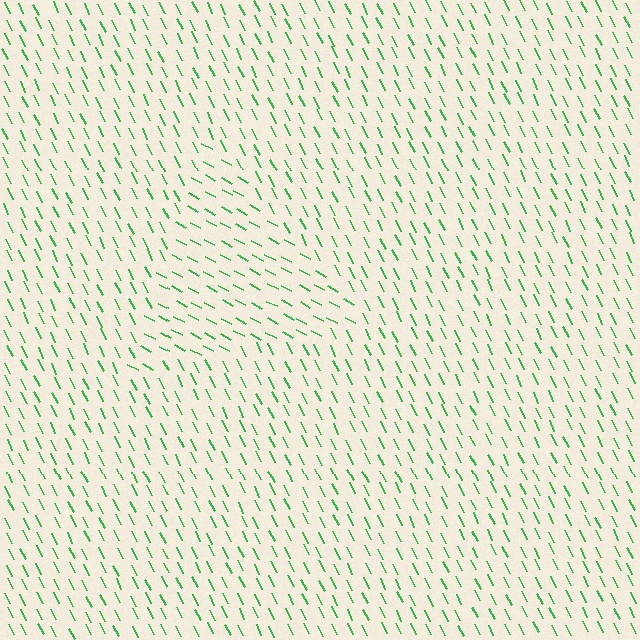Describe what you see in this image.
The image is filled with small green line segments. A triangle region in the image has lines oriented differently from the surrounding lines, creating a visible texture boundary.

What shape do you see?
I see a triangle.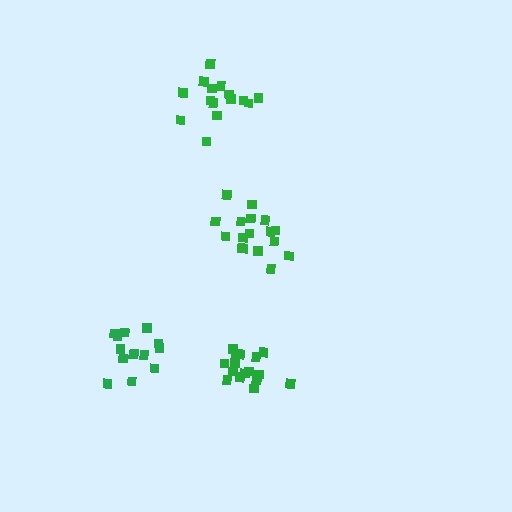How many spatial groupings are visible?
There are 4 spatial groupings.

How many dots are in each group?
Group 1: 17 dots, Group 2: 17 dots, Group 3: 15 dots, Group 4: 14 dots (63 total).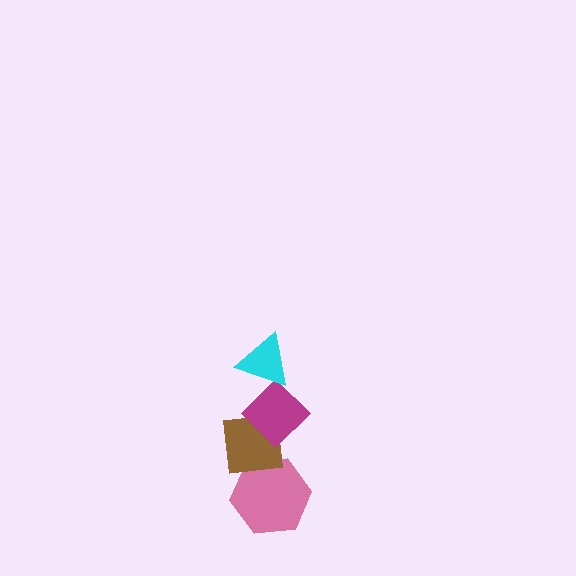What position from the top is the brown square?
The brown square is 3rd from the top.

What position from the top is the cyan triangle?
The cyan triangle is 1st from the top.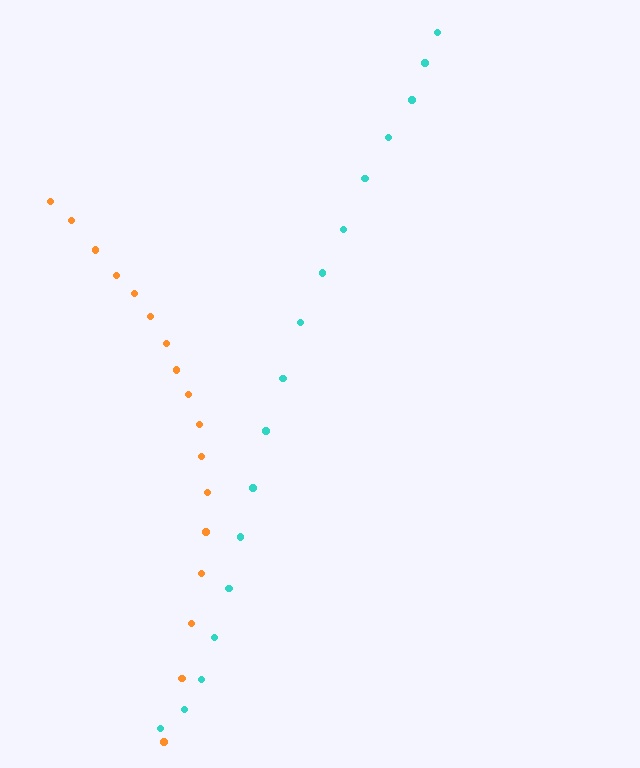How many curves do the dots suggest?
There are 2 distinct paths.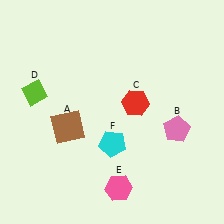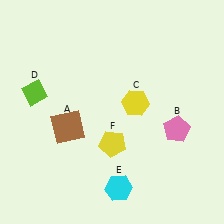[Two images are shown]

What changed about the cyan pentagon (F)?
In Image 1, F is cyan. In Image 2, it changed to yellow.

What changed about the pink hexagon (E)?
In Image 1, E is pink. In Image 2, it changed to cyan.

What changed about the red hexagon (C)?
In Image 1, C is red. In Image 2, it changed to yellow.